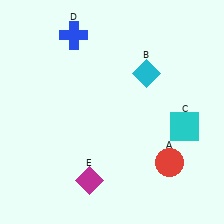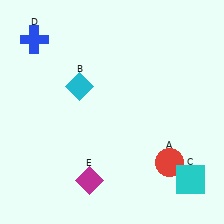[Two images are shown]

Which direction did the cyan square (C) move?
The cyan square (C) moved down.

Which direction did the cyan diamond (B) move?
The cyan diamond (B) moved left.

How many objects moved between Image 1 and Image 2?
3 objects moved between the two images.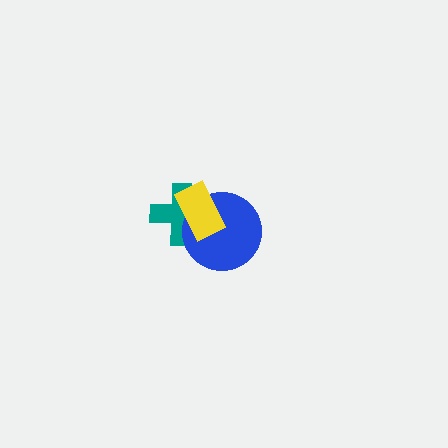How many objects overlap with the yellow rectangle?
2 objects overlap with the yellow rectangle.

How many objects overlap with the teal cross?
2 objects overlap with the teal cross.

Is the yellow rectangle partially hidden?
No, no other shape covers it.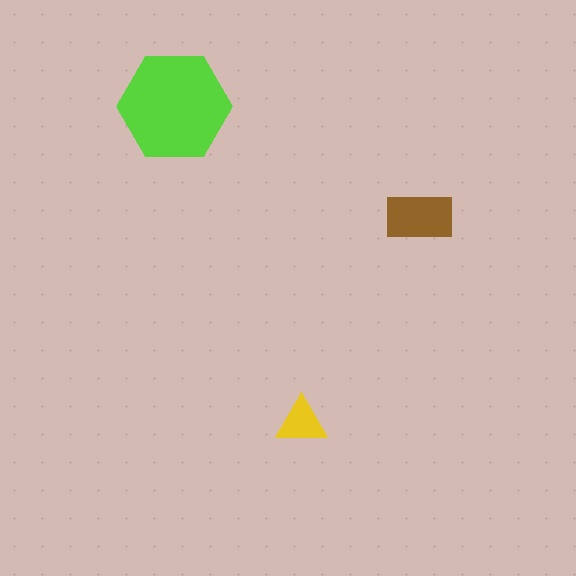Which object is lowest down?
The yellow triangle is bottommost.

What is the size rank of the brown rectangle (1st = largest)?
2nd.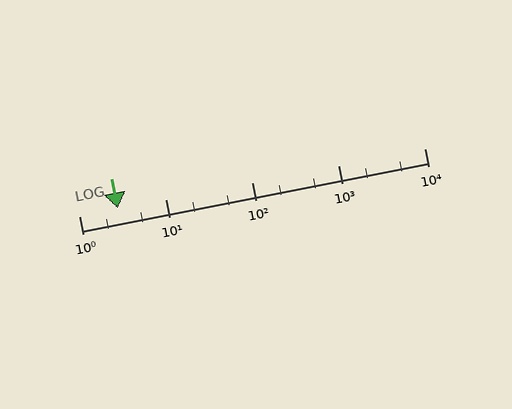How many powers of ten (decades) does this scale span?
The scale spans 4 decades, from 1 to 10000.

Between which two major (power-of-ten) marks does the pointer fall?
The pointer is between 1 and 10.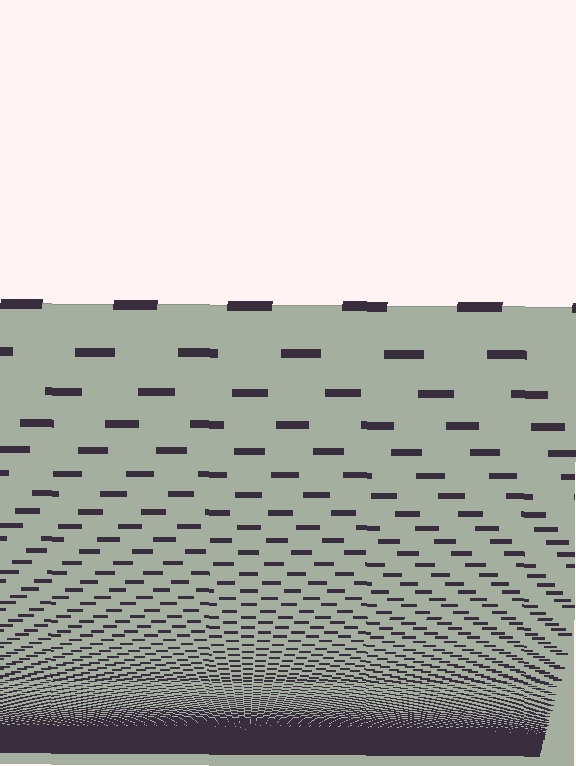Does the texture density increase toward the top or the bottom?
Density increases toward the bottom.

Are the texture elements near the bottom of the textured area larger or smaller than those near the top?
Smaller. The gradient is inverted — elements near the bottom are smaller and denser.